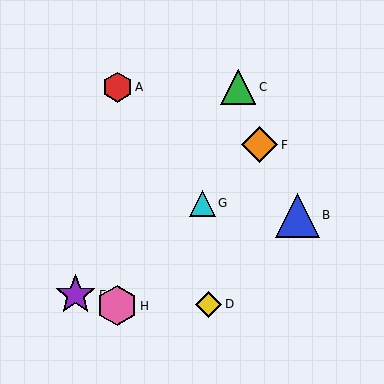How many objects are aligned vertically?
2 objects (A, H) are aligned vertically.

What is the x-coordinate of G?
Object G is at x≈203.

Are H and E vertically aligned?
No, H is at x≈117 and E is at x≈76.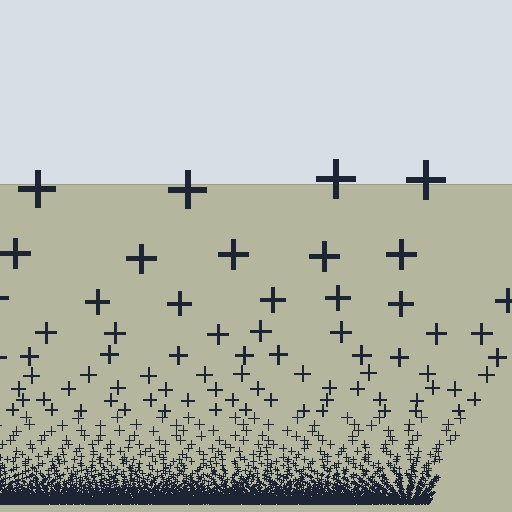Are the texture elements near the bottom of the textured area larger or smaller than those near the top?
Smaller. The gradient is inverted — elements near the bottom are smaller and denser.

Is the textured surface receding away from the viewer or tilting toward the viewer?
The surface appears to tilt toward the viewer. Texture elements get larger and sparser toward the top.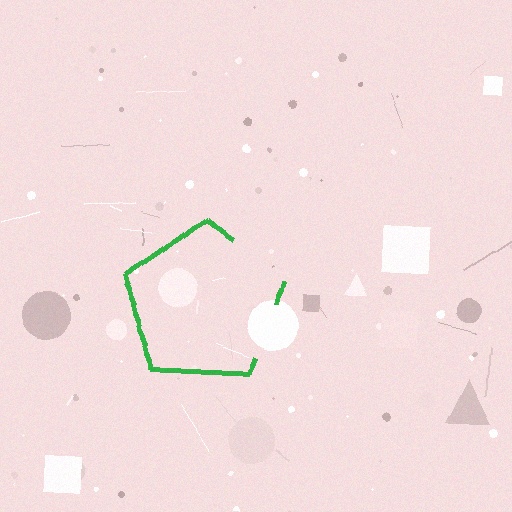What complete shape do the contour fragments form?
The contour fragments form a pentagon.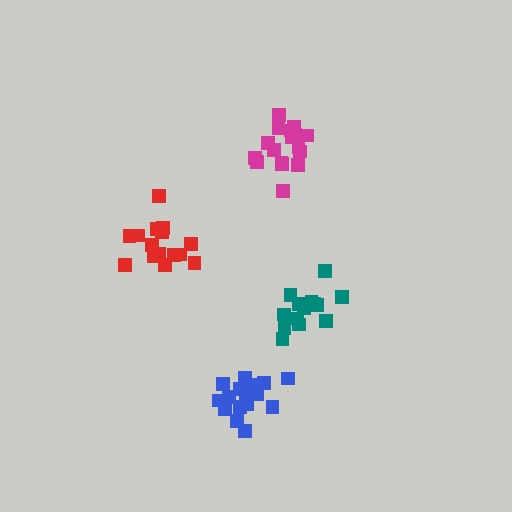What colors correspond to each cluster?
The clusters are colored: magenta, teal, red, blue.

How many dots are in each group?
Group 1: 18 dots, Group 2: 14 dots, Group 3: 16 dots, Group 4: 18 dots (66 total).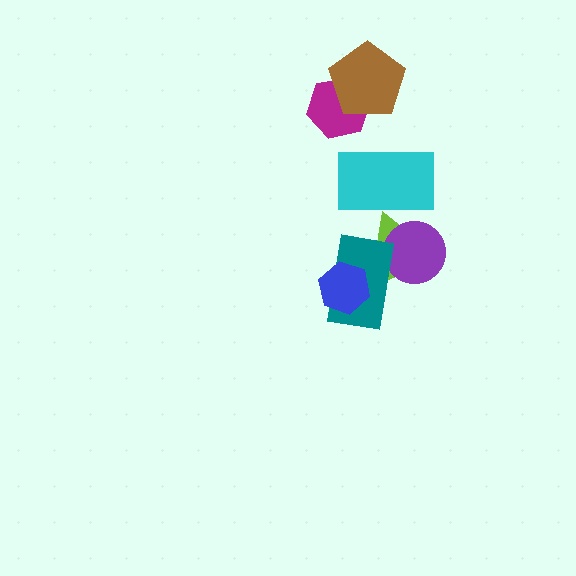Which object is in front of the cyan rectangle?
The lime triangle is in front of the cyan rectangle.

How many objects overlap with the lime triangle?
3 objects overlap with the lime triangle.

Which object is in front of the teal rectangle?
The blue hexagon is in front of the teal rectangle.